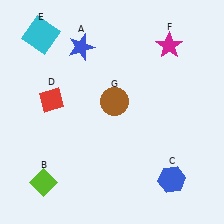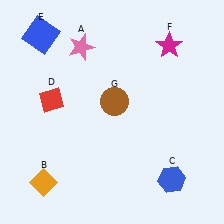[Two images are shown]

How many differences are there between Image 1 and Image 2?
There are 3 differences between the two images.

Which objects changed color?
A changed from blue to pink. B changed from lime to orange. E changed from cyan to blue.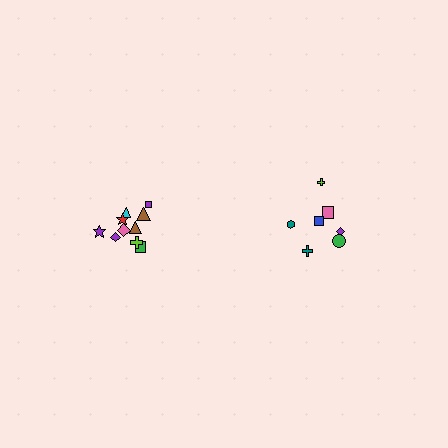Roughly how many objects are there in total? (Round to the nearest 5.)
Roughly 15 objects in total.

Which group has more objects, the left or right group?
The left group.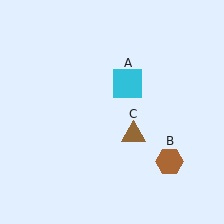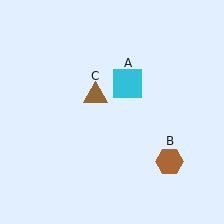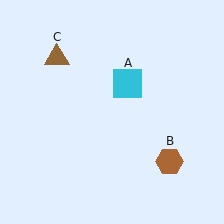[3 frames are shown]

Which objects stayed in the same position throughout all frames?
Cyan square (object A) and brown hexagon (object B) remained stationary.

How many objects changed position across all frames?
1 object changed position: brown triangle (object C).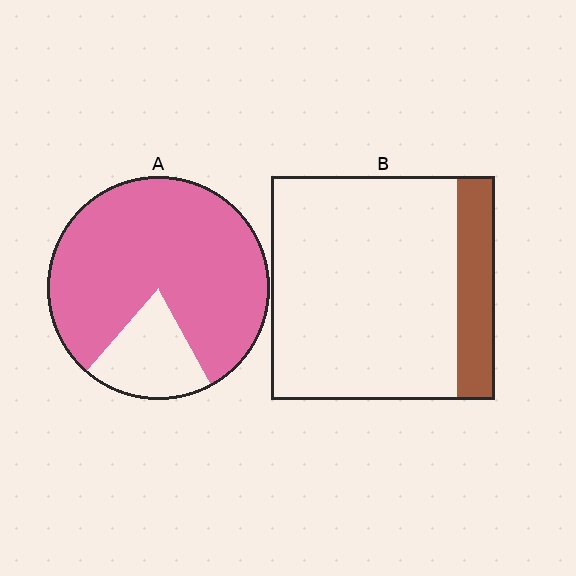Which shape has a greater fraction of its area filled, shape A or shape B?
Shape A.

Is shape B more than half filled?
No.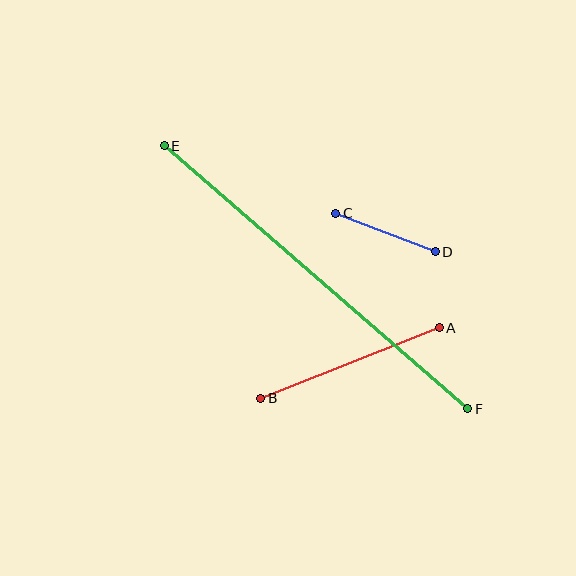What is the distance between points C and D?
The distance is approximately 107 pixels.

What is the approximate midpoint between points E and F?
The midpoint is at approximately (316, 277) pixels.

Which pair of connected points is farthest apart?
Points E and F are farthest apart.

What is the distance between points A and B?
The distance is approximately 192 pixels.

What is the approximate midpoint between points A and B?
The midpoint is at approximately (350, 363) pixels.